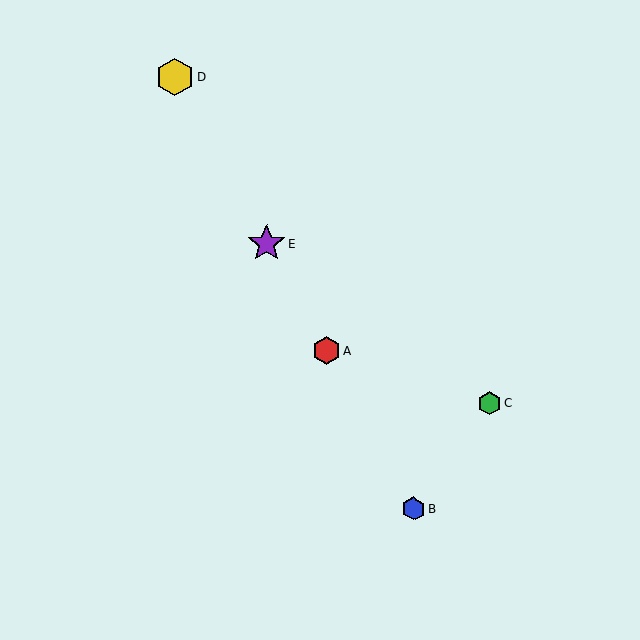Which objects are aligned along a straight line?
Objects A, B, D, E are aligned along a straight line.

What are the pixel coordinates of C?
Object C is at (489, 403).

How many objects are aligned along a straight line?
4 objects (A, B, D, E) are aligned along a straight line.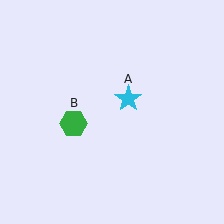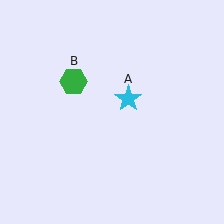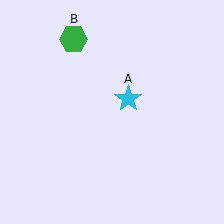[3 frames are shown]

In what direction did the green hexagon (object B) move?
The green hexagon (object B) moved up.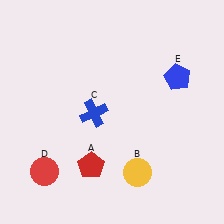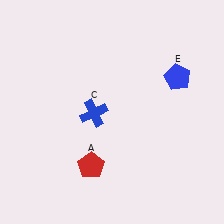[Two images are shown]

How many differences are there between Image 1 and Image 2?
There are 2 differences between the two images.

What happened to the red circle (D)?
The red circle (D) was removed in Image 2. It was in the bottom-left area of Image 1.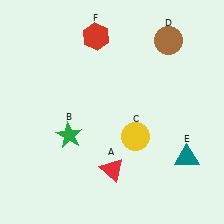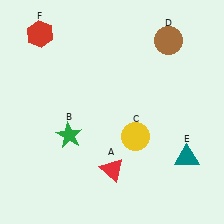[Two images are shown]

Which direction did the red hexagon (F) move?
The red hexagon (F) moved left.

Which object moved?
The red hexagon (F) moved left.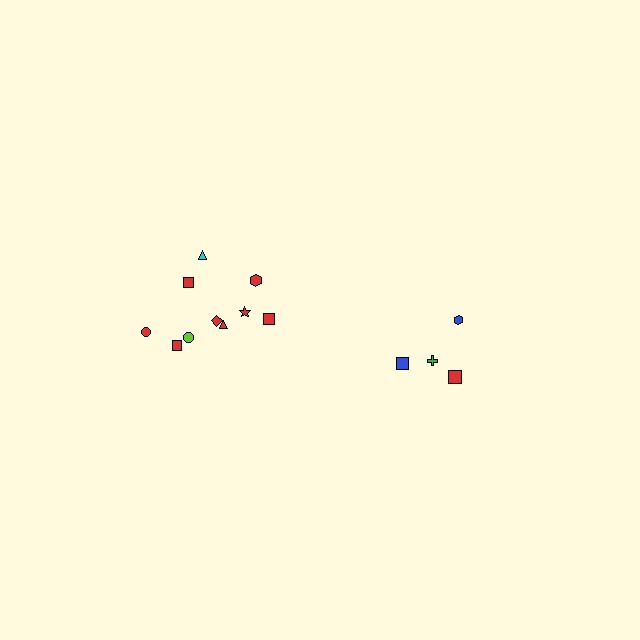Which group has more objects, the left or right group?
The left group.